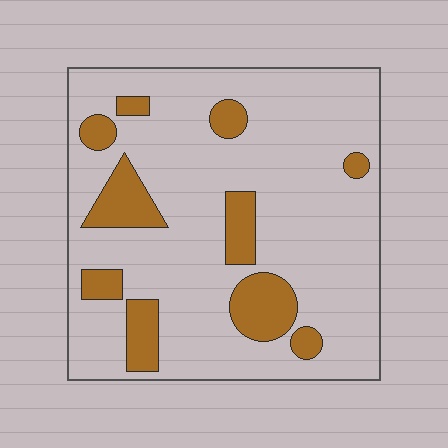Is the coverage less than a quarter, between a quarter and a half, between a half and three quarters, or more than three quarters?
Less than a quarter.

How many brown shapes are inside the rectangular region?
10.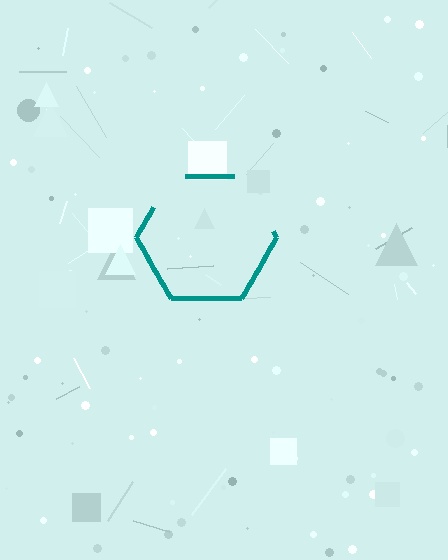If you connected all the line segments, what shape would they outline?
They would outline a hexagon.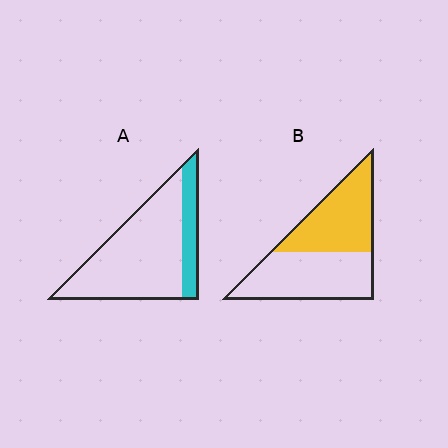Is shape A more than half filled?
No.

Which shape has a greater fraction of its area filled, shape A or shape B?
Shape B.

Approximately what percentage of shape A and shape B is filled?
A is approximately 20% and B is approximately 45%.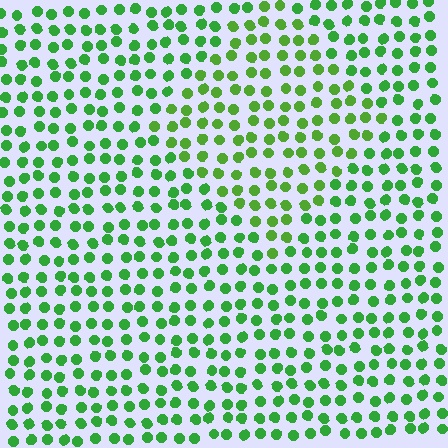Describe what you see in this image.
The image is filled with small green elements in a uniform arrangement. A diamond-shaped region is visible where the elements are tinted to a slightly different hue, forming a subtle color boundary.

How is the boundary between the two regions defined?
The boundary is defined purely by a slight shift in hue (about 20 degrees). Spacing, size, and orientation are identical on both sides.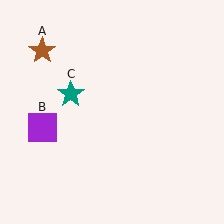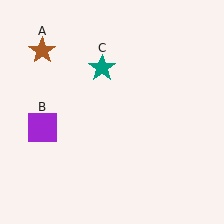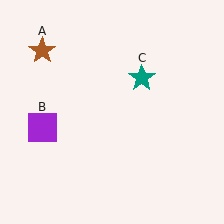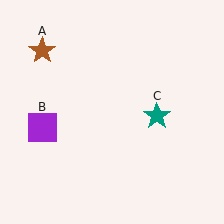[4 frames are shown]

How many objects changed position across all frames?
1 object changed position: teal star (object C).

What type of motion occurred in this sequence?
The teal star (object C) rotated clockwise around the center of the scene.